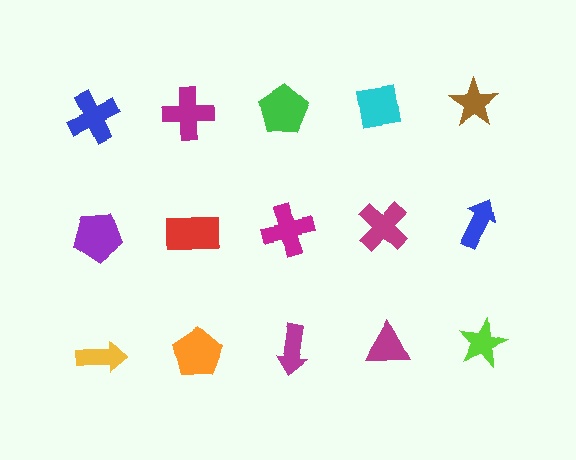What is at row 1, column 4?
A cyan square.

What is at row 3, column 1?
A yellow arrow.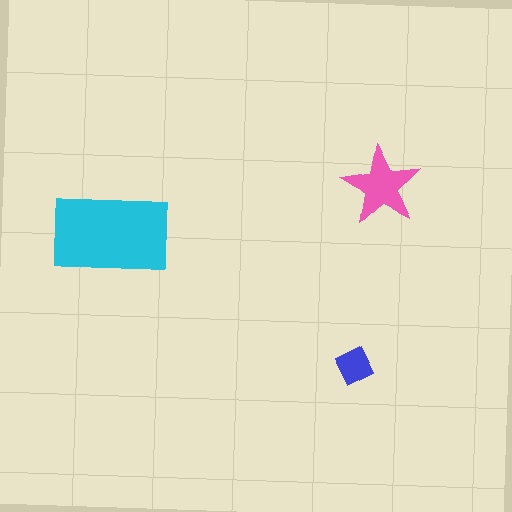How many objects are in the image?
There are 3 objects in the image.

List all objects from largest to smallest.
The cyan rectangle, the pink star, the blue diamond.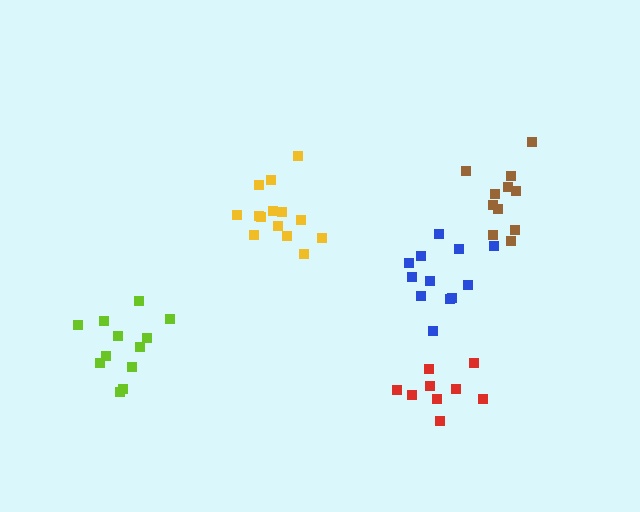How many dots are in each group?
Group 1: 12 dots, Group 2: 12 dots, Group 3: 14 dots, Group 4: 11 dots, Group 5: 9 dots (58 total).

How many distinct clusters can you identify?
There are 5 distinct clusters.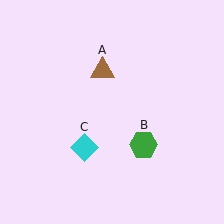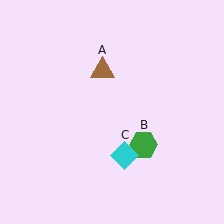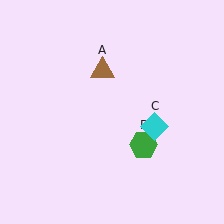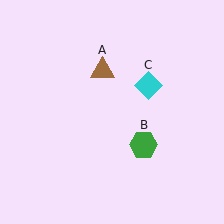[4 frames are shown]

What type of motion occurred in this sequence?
The cyan diamond (object C) rotated counterclockwise around the center of the scene.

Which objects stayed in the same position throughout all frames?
Brown triangle (object A) and green hexagon (object B) remained stationary.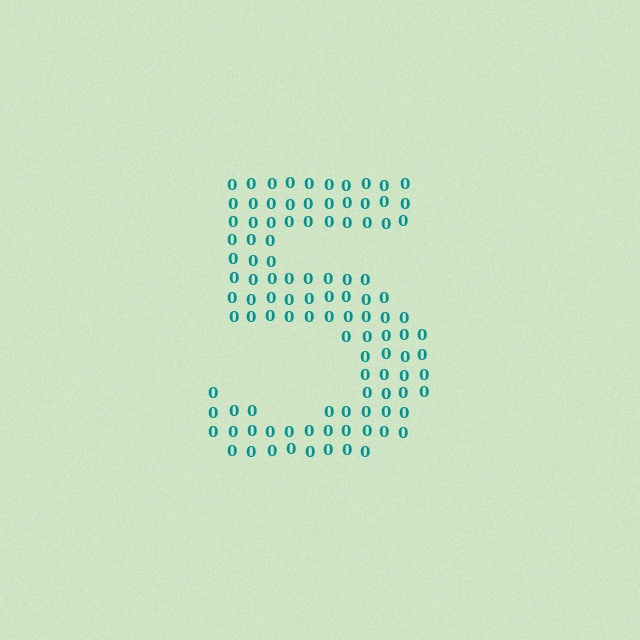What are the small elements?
The small elements are digit 0's.